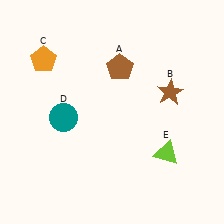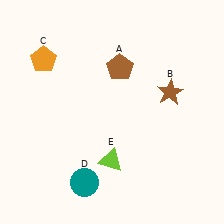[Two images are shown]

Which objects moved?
The objects that moved are: the teal circle (D), the lime triangle (E).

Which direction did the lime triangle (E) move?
The lime triangle (E) moved left.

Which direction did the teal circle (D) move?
The teal circle (D) moved down.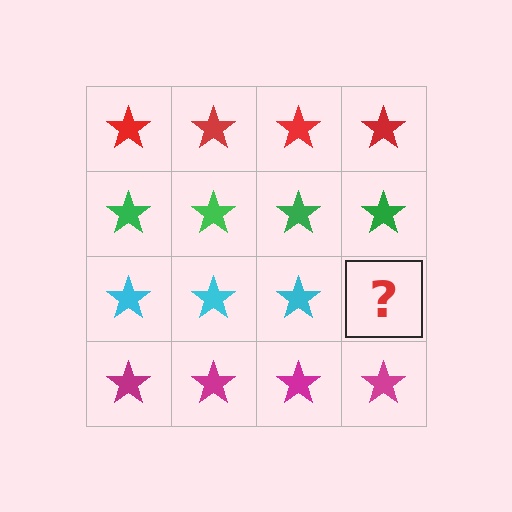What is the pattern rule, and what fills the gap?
The rule is that each row has a consistent color. The gap should be filled with a cyan star.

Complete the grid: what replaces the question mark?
The question mark should be replaced with a cyan star.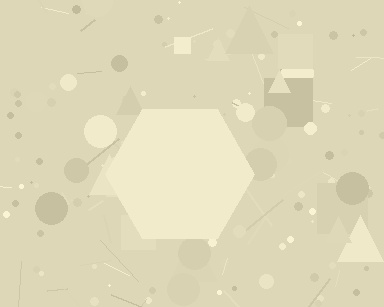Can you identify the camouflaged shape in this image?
The camouflaged shape is a hexagon.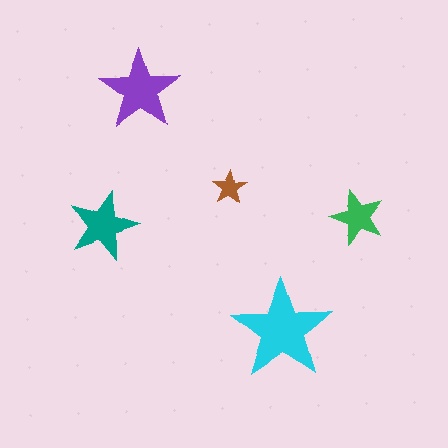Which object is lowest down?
The cyan star is bottommost.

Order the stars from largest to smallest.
the cyan one, the purple one, the teal one, the green one, the brown one.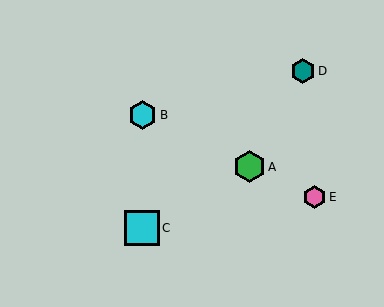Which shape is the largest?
The cyan square (labeled C) is the largest.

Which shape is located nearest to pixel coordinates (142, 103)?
The cyan hexagon (labeled B) at (143, 115) is nearest to that location.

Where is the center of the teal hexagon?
The center of the teal hexagon is at (303, 71).